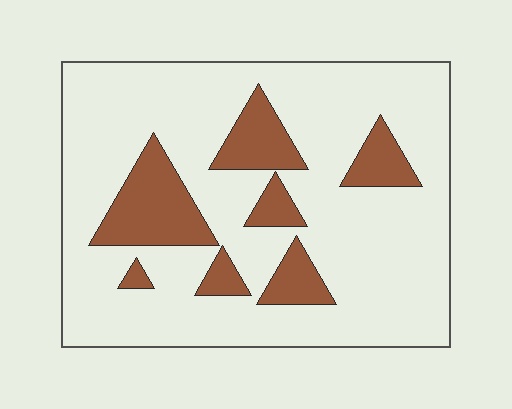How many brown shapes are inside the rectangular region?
7.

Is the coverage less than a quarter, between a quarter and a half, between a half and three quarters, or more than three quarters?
Less than a quarter.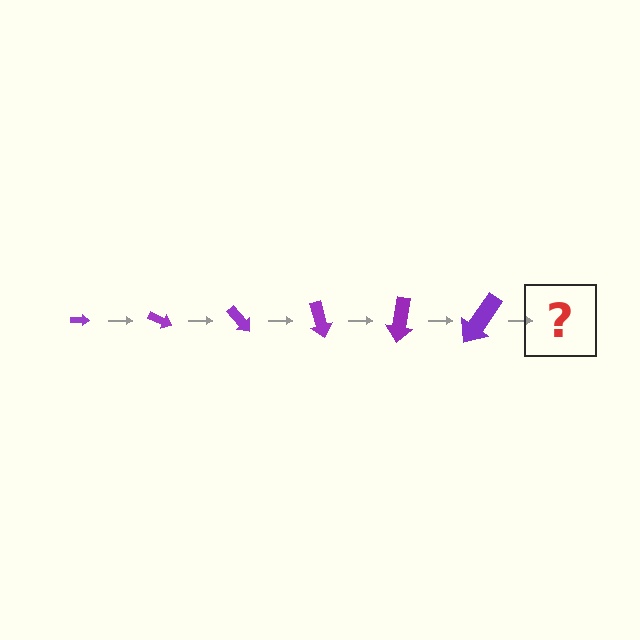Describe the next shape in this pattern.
It should be an arrow, larger than the previous one and rotated 150 degrees from the start.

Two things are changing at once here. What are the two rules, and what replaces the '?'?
The two rules are that the arrow grows larger each step and it rotates 25 degrees each step. The '?' should be an arrow, larger than the previous one and rotated 150 degrees from the start.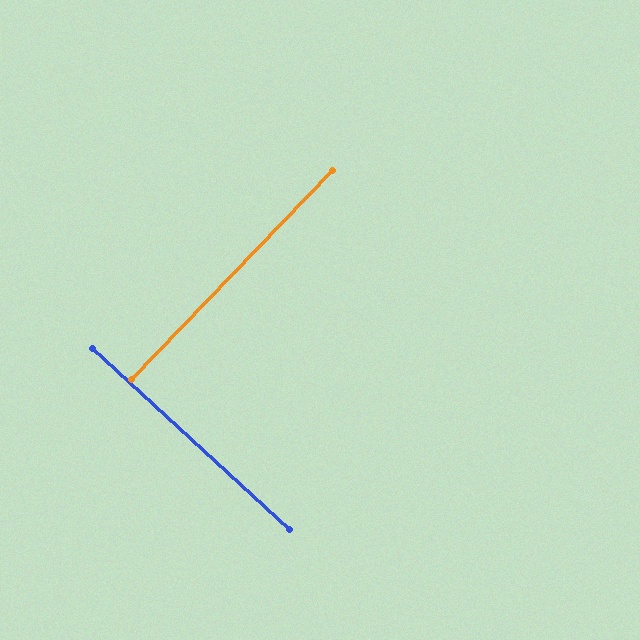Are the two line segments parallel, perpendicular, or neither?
Perpendicular — they meet at approximately 89°.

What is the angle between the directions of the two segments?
Approximately 89 degrees.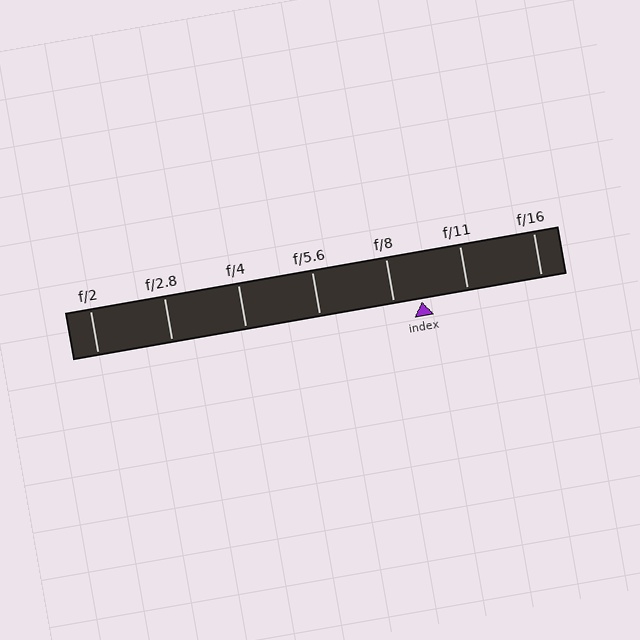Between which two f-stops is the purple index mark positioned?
The index mark is between f/8 and f/11.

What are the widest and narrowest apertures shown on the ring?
The widest aperture shown is f/2 and the narrowest is f/16.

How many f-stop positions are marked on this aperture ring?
There are 7 f-stop positions marked.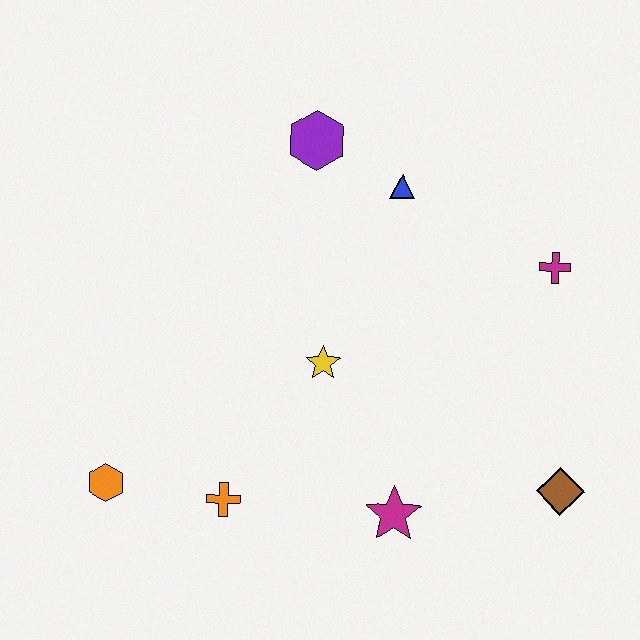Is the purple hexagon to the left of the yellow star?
Yes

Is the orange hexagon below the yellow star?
Yes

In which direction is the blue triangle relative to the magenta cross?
The blue triangle is to the left of the magenta cross.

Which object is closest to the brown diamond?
The magenta star is closest to the brown diamond.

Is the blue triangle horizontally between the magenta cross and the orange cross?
Yes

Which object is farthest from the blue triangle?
The orange hexagon is farthest from the blue triangle.